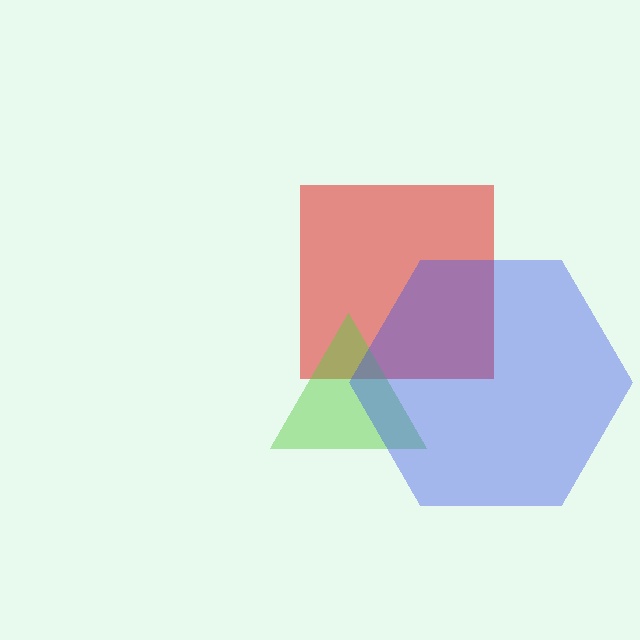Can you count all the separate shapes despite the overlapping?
Yes, there are 3 separate shapes.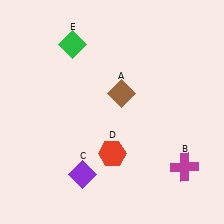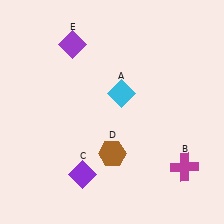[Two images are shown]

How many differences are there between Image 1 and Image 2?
There are 3 differences between the two images.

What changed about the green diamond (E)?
In Image 1, E is green. In Image 2, it changed to purple.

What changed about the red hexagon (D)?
In Image 1, D is red. In Image 2, it changed to brown.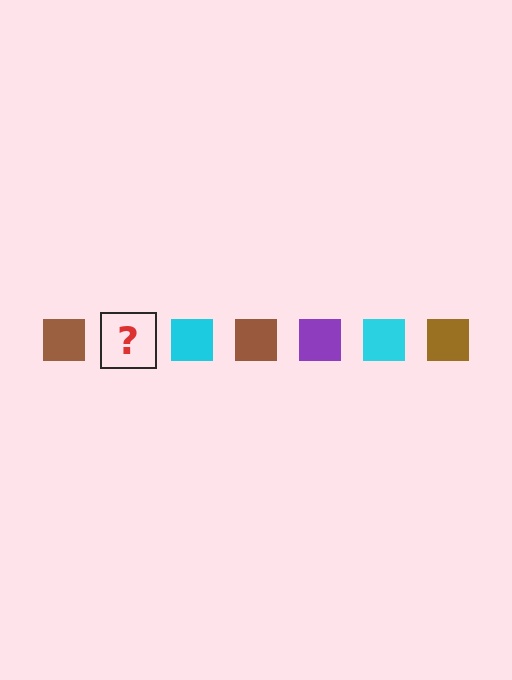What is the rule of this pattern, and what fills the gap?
The rule is that the pattern cycles through brown, purple, cyan squares. The gap should be filled with a purple square.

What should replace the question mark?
The question mark should be replaced with a purple square.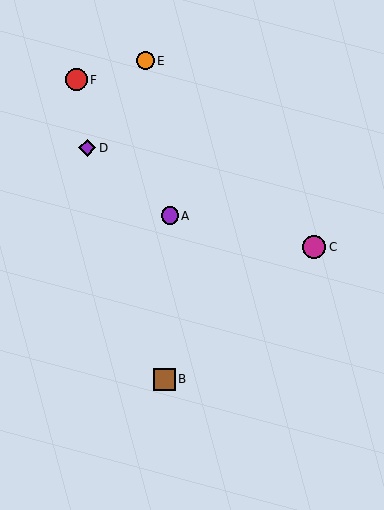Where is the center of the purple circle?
The center of the purple circle is at (170, 216).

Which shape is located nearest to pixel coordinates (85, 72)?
The red circle (labeled F) at (76, 80) is nearest to that location.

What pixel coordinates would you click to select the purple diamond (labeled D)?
Click at (87, 148) to select the purple diamond D.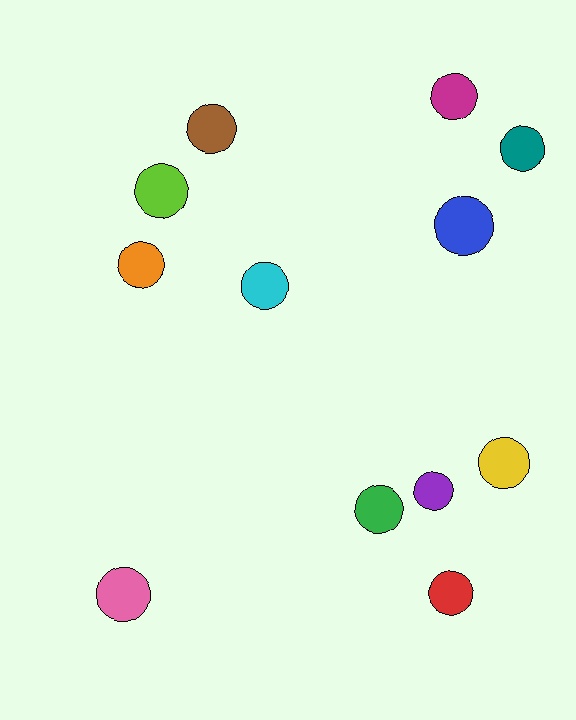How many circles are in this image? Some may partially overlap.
There are 12 circles.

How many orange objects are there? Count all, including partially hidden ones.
There is 1 orange object.